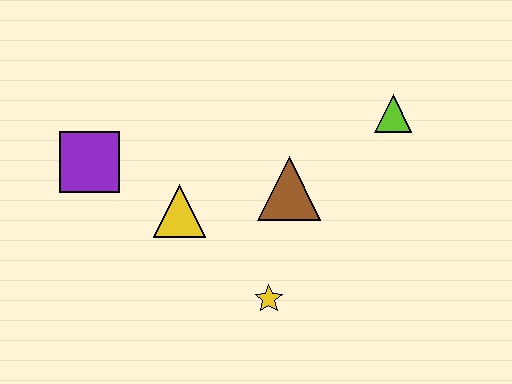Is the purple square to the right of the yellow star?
No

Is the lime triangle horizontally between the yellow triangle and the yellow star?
No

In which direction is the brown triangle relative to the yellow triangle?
The brown triangle is to the right of the yellow triangle.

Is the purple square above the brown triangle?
Yes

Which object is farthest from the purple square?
The lime triangle is farthest from the purple square.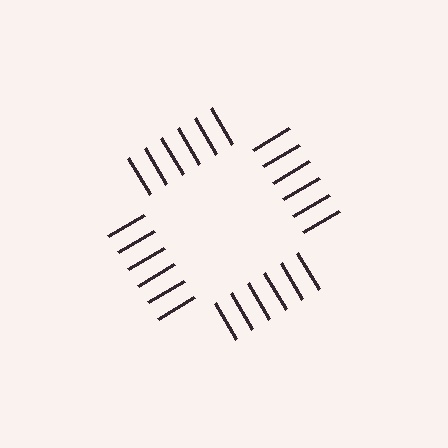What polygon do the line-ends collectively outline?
An illusory square — the line segments terminate on its edges but no continuous stroke is drawn.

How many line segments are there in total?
24 — 6 along each of the 4 edges.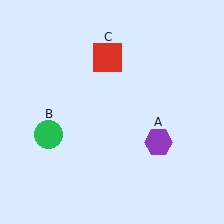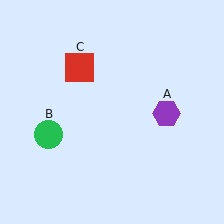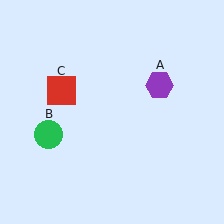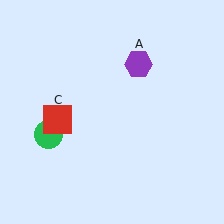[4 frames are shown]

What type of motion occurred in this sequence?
The purple hexagon (object A), red square (object C) rotated counterclockwise around the center of the scene.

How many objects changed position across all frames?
2 objects changed position: purple hexagon (object A), red square (object C).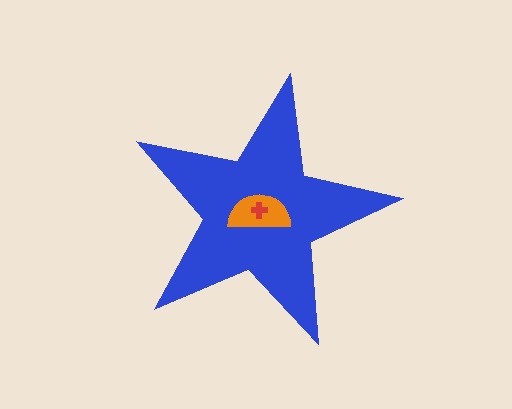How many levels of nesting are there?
3.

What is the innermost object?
The red cross.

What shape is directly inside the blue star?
The orange semicircle.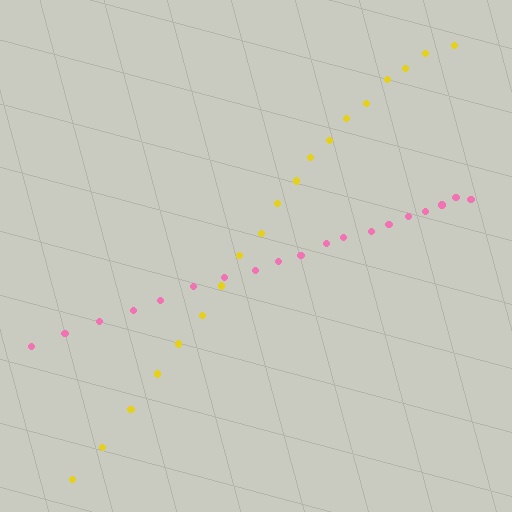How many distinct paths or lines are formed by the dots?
There are 2 distinct paths.